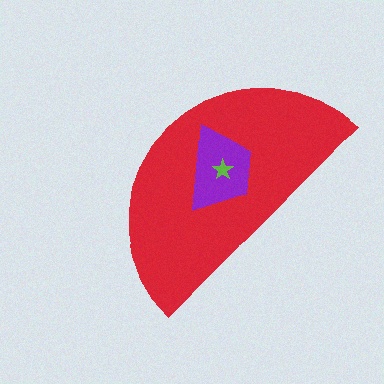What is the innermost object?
The lime star.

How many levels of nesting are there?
3.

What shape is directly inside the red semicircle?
The purple trapezoid.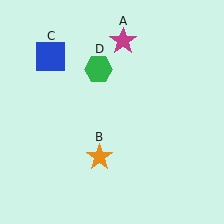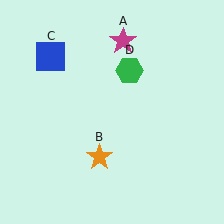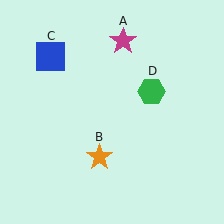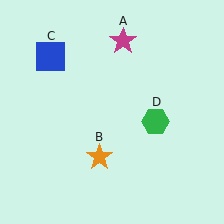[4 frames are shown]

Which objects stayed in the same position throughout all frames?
Magenta star (object A) and orange star (object B) and blue square (object C) remained stationary.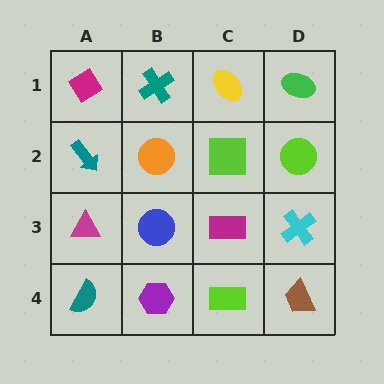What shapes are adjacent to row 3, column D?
A lime circle (row 2, column D), a brown trapezoid (row 4, column D), a magenta rectangle (row 3, column C).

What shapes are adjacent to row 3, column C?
A lime square (row 2, column C), a lime rectangle (row 4, column C), a blue circle (row 3, column B), a cyan cross (row 3, column D).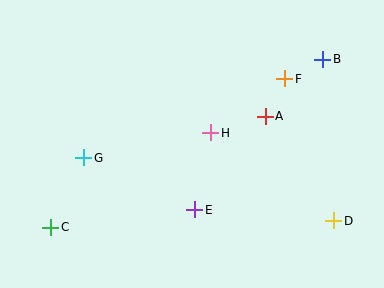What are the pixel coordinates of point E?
Point E is at (195, 210).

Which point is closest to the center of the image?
Point H at (211, 133) is closest to the center.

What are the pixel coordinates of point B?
Point B is at (323, 59).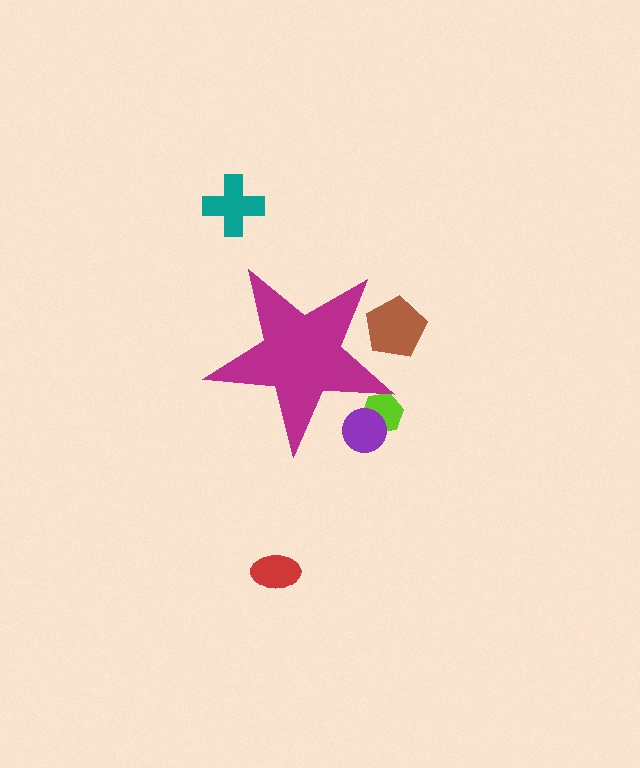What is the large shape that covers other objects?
A magenta star.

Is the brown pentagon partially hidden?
Yes, the brown pentagon is partially hidden behind the magenta star.